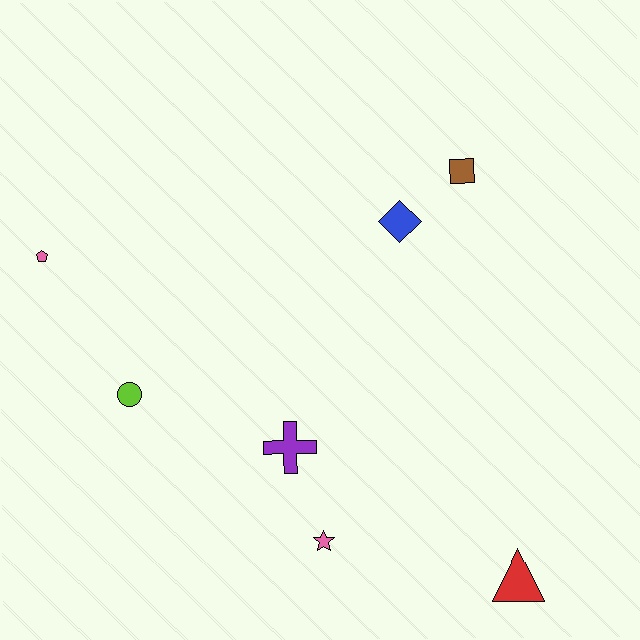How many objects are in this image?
There are 7 objects.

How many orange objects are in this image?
There are no orange objects.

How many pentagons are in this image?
There is 1 pentagon.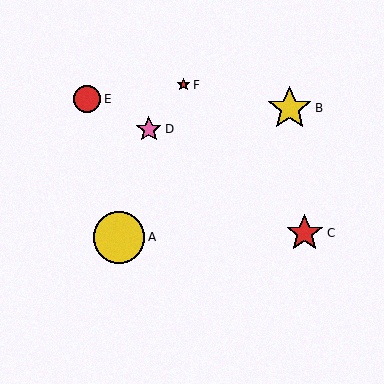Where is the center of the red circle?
The center of the red circle is at (87, 99).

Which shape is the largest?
The yellow circle (labeled A) is the largest.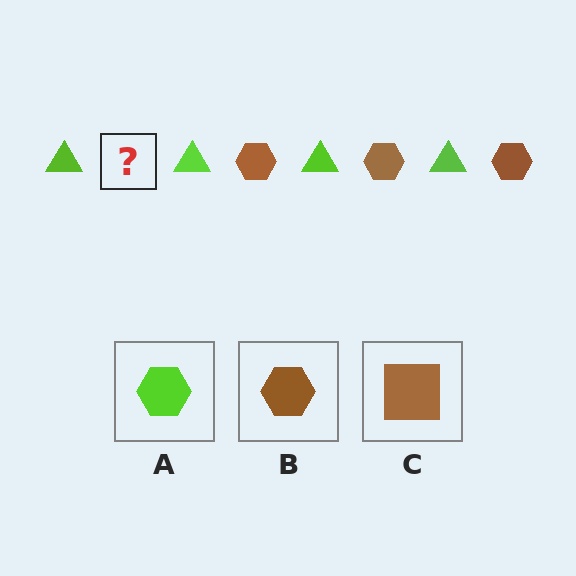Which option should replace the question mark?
Option B.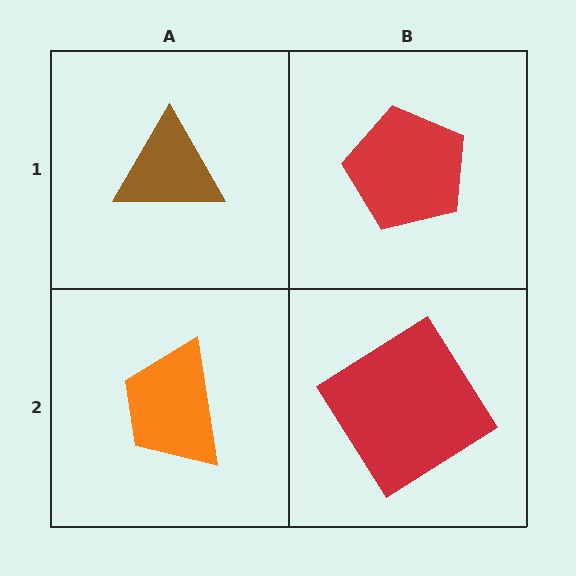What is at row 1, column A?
A brown triangle.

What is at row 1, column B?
A red pentagon.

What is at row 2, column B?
A red diamond.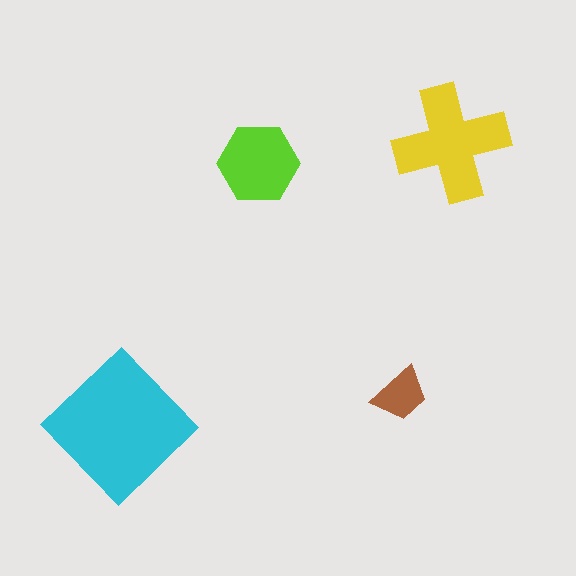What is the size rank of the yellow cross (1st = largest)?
2nd.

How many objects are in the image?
There are 4 objects in the image.